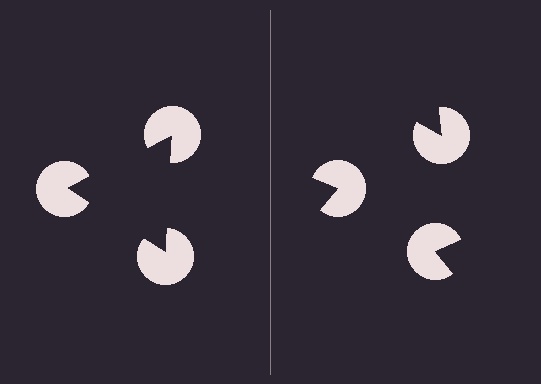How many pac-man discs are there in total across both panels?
6 — 3 on each side.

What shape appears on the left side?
An illusory triangle.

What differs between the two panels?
The pac-man discs are positioned identically on both sides; only the wedge orientations differ. On the left they align to a triangle; on the right they are misaligned.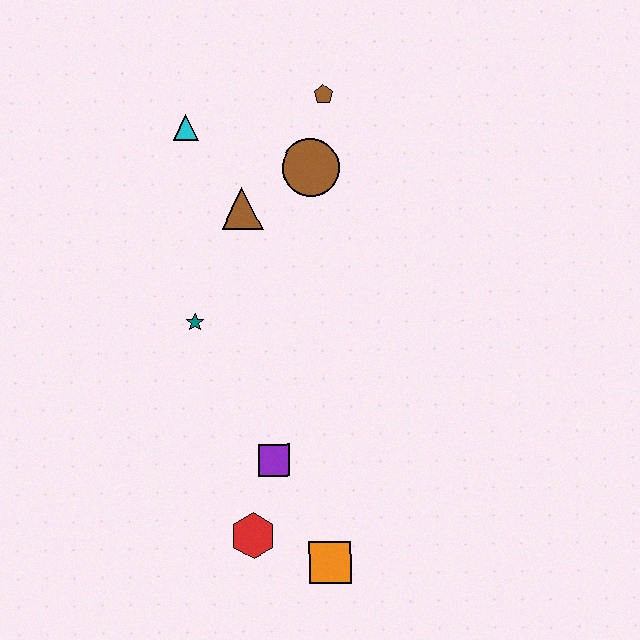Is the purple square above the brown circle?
No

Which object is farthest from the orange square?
The brown pentagon is farthest from the orange square.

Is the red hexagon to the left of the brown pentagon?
Yes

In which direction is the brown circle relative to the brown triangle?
The brown circle is to the right of the brown triangle.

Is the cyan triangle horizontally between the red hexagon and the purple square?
No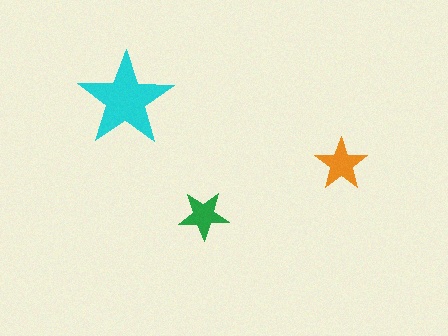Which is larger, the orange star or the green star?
The orange one.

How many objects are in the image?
There are 3 objects in the image.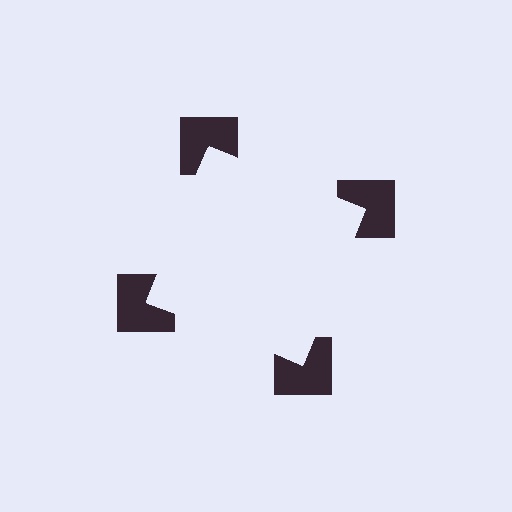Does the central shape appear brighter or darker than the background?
It typically appears slightly brighter than the background, even though no actual brightness change is drawn.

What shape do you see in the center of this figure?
An illusory square — its edges are inferred from the aligned wedge cuts in the notched squares, not physically drawn.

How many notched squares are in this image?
There are 4 — one at each vertex of the illusory square.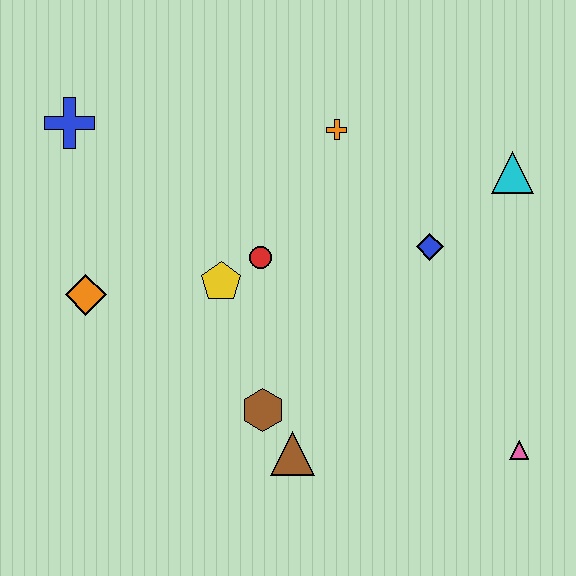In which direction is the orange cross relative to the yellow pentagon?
The orange cross is above the yellow pentagon.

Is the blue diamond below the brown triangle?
No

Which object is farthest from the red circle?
The pink triangle is farthest from the red circle.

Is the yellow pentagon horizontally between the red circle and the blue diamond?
No